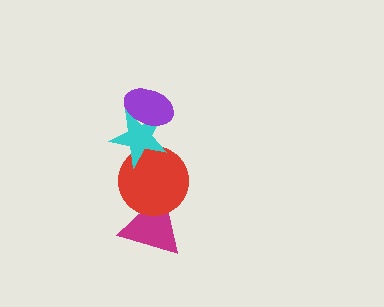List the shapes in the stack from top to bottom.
From top to bottom: the purple ellipse, the cyan star, the red circle, the magenta triangle.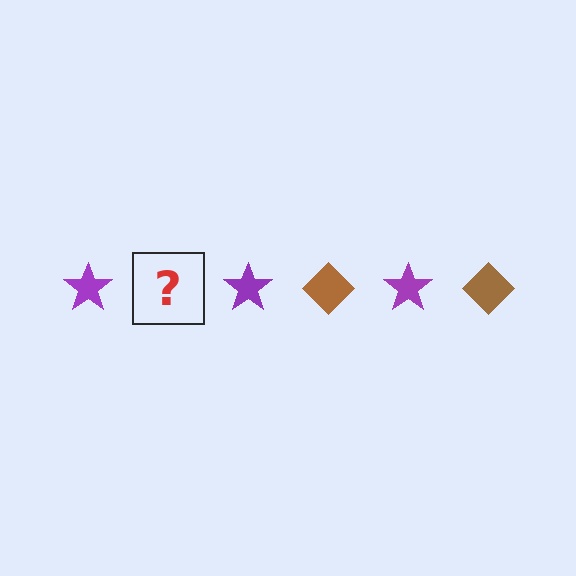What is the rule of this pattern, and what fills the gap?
The rule is that the pattern alternates between purple star and brown diamond. The gap should be filled with a brown diamond.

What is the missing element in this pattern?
The missing element is a brown diamond.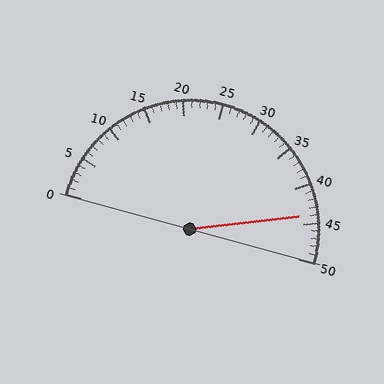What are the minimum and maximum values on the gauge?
The gauge ranges from 0 to 50.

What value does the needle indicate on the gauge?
The needle indicates approximately 44.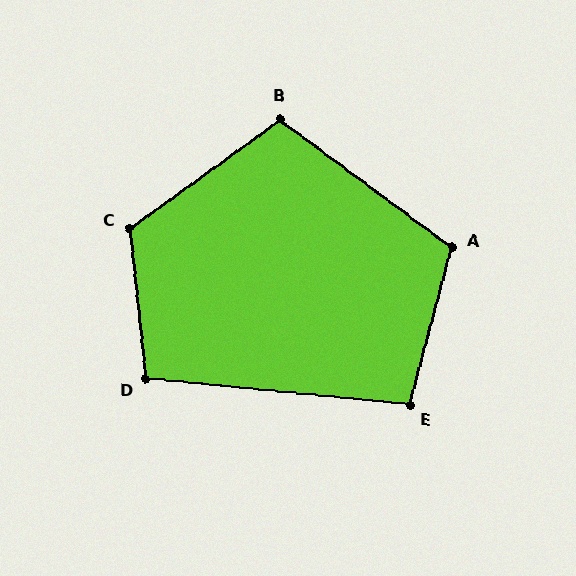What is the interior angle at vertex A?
Approximately 112 degrees (obtuse).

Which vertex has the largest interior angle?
C, at approximately 120 degrees.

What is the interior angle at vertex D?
Approximately 102 degrees (obtuse).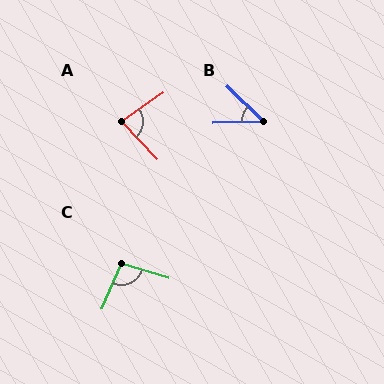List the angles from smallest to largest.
B (46°), A (82°), C (96°).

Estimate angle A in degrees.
Approximately 82 degrees.